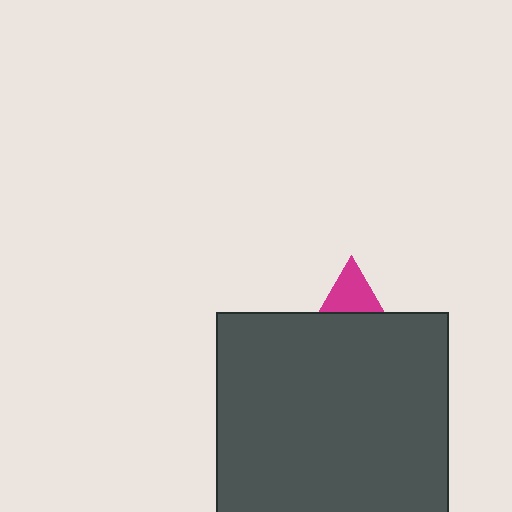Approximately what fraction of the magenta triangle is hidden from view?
Roughly 69% of the magenta triangle is hidden behind the dark gray square.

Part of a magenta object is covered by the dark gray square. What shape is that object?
It is a triangle.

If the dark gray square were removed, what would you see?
You would see the complete magenta triangle.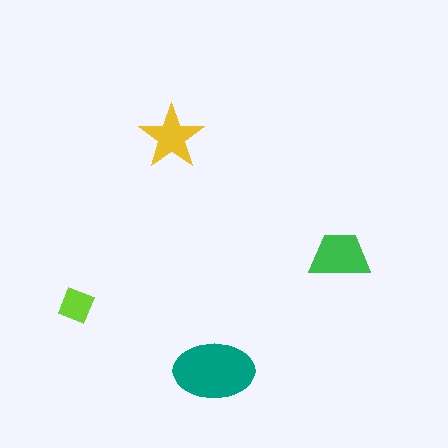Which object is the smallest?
The lime diamond.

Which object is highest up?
The yellow star is topmost.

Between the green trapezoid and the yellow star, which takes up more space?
The green trapezoid.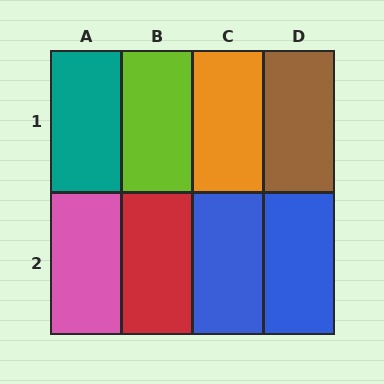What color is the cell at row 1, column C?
Orange.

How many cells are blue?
2 cells are blue.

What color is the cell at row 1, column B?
Lime.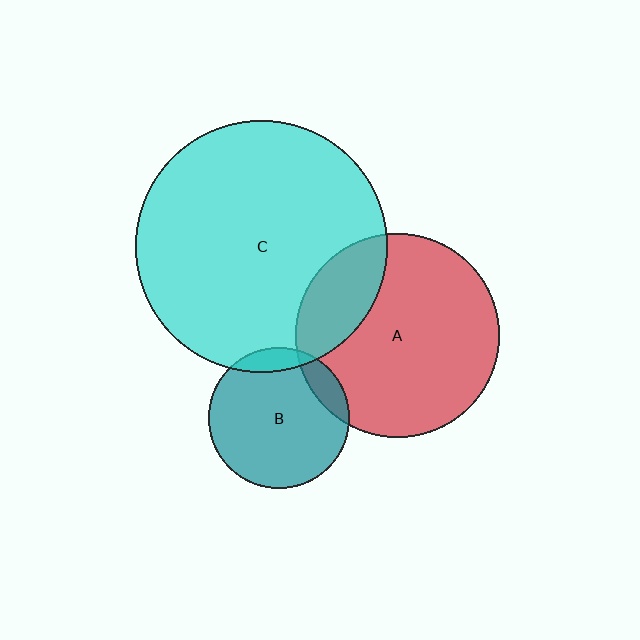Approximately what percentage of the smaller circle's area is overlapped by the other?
Approximately 10%.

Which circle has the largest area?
Circle C (cyan).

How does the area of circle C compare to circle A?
Approximately 1.5 times.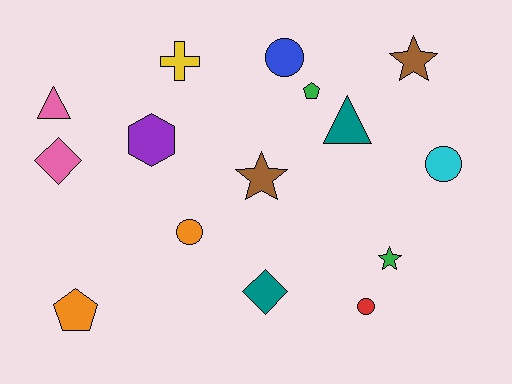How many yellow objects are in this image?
There is 1 yellow object.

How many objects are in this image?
There are 15 objects.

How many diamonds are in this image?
There are 2 diamonds.